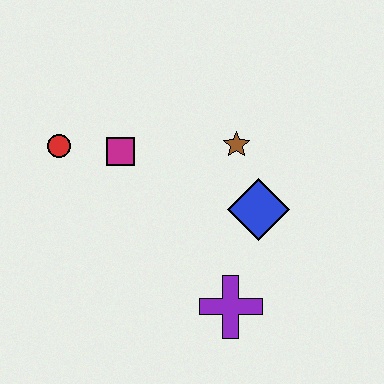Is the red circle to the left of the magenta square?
Yes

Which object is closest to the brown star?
The blue diamond is closest to the brown star.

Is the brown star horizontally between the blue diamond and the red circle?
Yes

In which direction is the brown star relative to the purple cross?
The brown star is above the purple cross.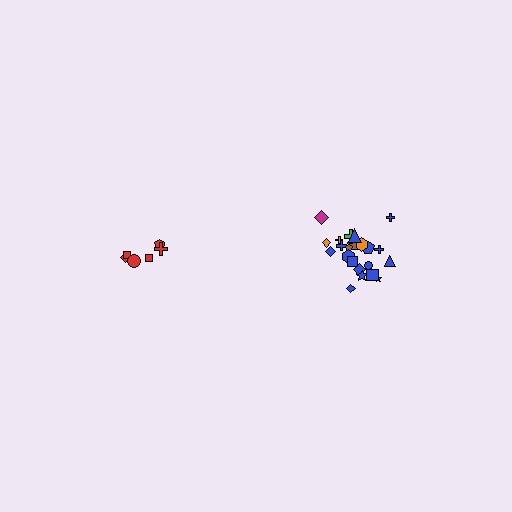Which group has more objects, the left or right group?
The right group.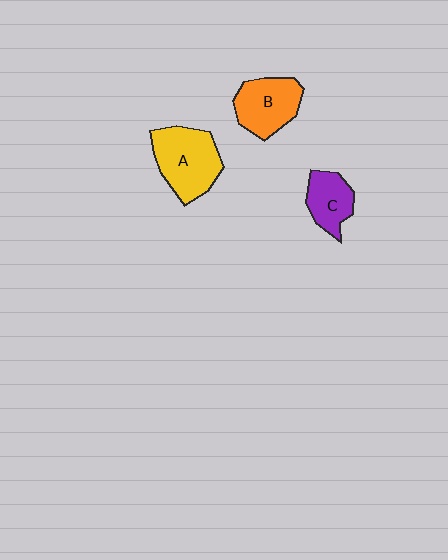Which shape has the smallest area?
Shape C (purple).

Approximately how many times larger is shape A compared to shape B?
Approximately 1.2 times.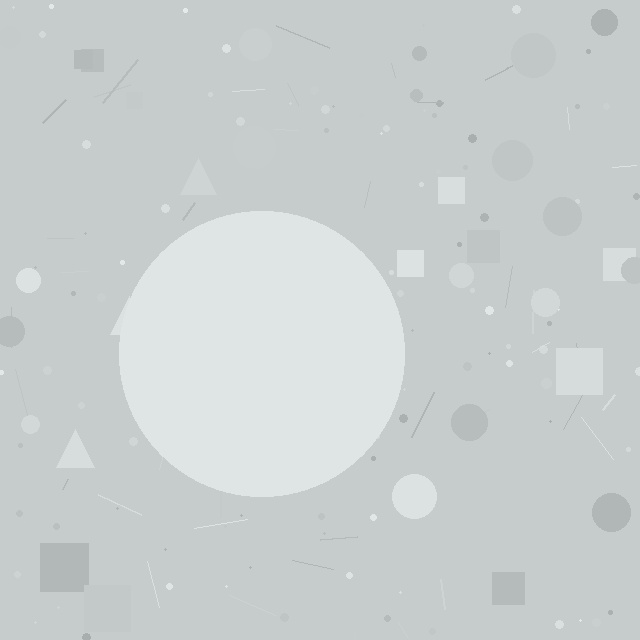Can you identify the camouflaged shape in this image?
The camouflaged shape is a circle.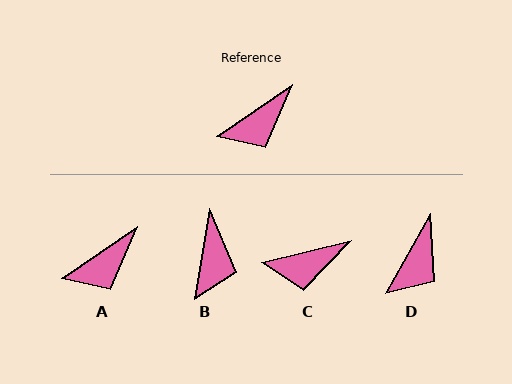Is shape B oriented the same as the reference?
No, it is off by about 46 degrees.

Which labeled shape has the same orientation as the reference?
A.